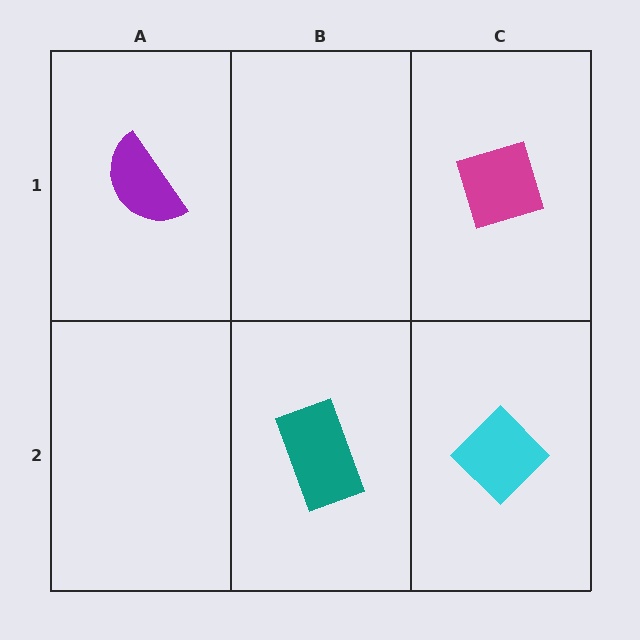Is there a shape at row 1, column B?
No, that cell is empty.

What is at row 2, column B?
A teal rectangle.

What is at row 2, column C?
A cyan diamond.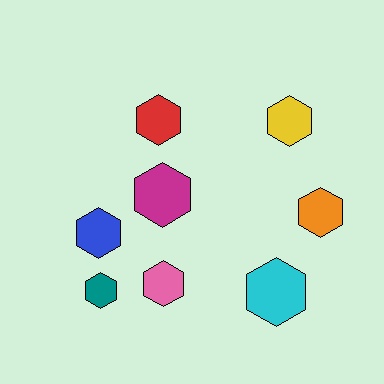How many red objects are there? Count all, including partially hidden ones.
There is 1 red object.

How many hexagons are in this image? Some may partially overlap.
There are 8 hexagons.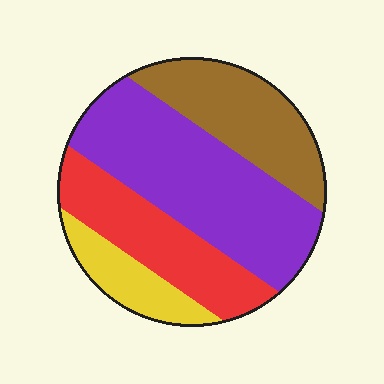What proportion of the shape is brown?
Brown takes up between a sixth and a third of the shape.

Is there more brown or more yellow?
Brown.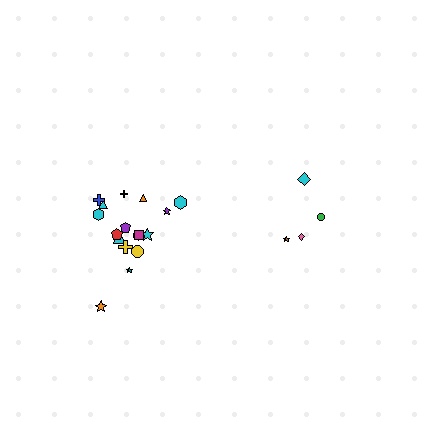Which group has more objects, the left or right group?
The left group.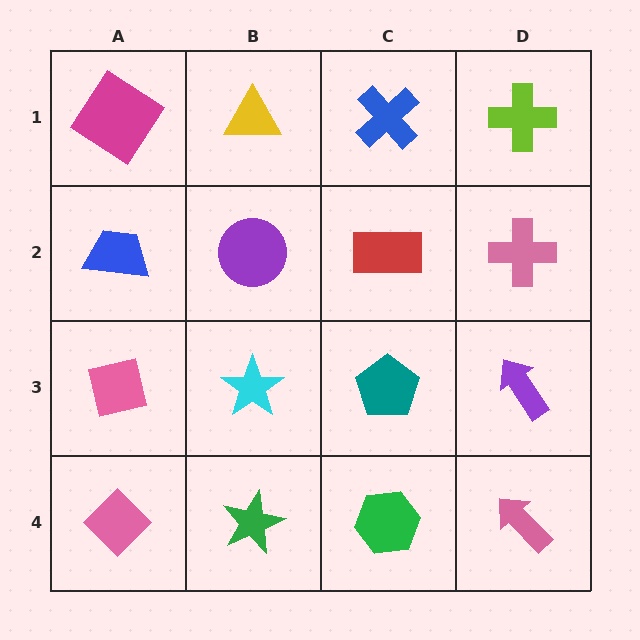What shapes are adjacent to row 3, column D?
A pink cross (row 2, column D), a pink arrow (row 4, column D), a teal pentagon (row 3, column C).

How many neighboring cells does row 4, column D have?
2.